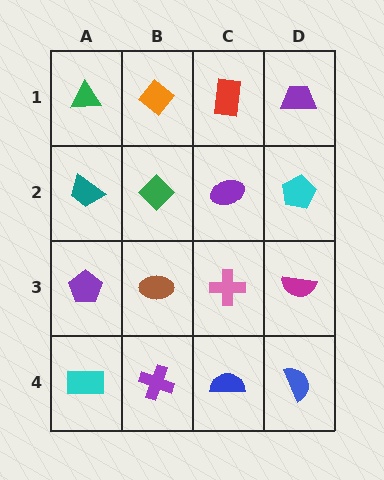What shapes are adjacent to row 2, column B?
An orange diamond (row 1, column B), a brown ellipse (row 3, column B), a teal trapezoid (row 2, column A), a purple ellipse (row 2, column C).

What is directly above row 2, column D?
A purple trapezoid.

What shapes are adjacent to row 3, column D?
A cyan pentagon (row 2, column D), a blue semicircle (row 4, column D), a pink cross (row 3, column C).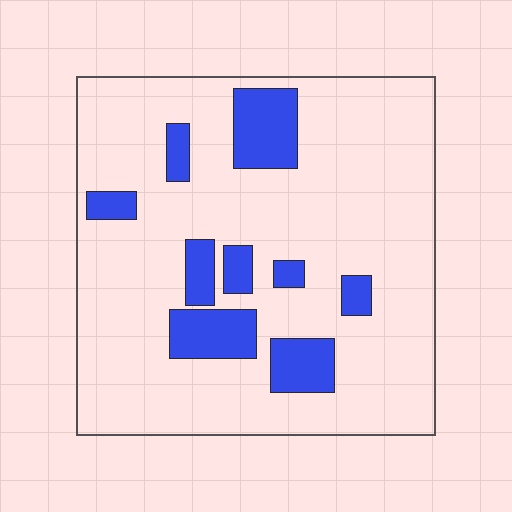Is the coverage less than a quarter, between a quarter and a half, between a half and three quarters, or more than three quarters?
Less than a quarter.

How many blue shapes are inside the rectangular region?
9.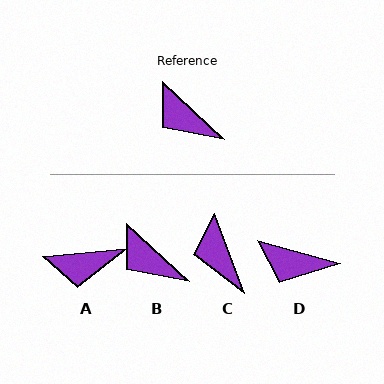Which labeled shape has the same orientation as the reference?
B.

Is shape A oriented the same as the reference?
No, it is off by about 48 degrees.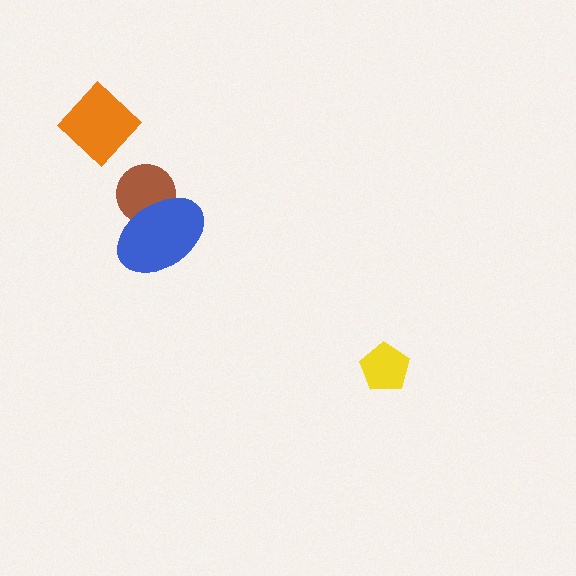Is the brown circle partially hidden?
Yes, it is partially covered by another shape.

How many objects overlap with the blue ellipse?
1 object overlaps with the blue ellipse.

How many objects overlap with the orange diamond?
0 objects overlap with the orange diamond.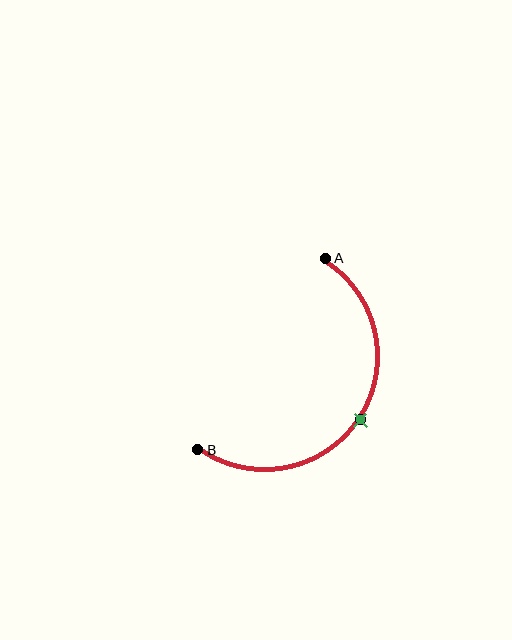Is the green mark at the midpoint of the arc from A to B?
Yes. The green mark lies on the arc at equal arc-length from both A and B — it is the arc midpoint.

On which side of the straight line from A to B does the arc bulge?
The arc bulges to the right of the straight line connecting A and B.